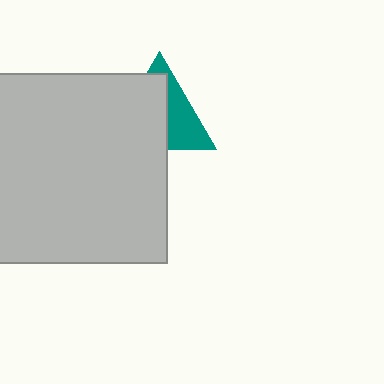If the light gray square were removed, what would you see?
You would see the complete teal triangle.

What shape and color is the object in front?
The object in front is a light gray square.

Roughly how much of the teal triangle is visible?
A small part of it is visible (roughly 42%).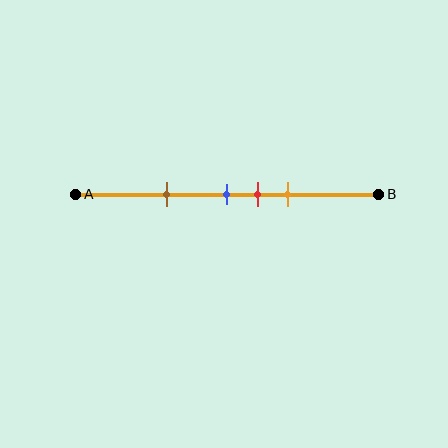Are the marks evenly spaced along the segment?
No, the marks are not evenly spaced.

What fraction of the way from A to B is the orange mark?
The orange mark is approximately 70% (0.7) of the way from A to B.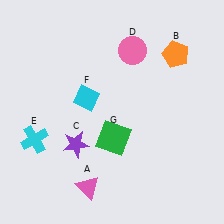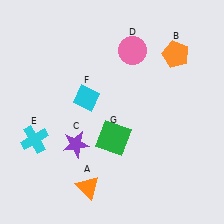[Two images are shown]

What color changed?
The triangle (A) changed from pink in Image 1 to orange in Image 2.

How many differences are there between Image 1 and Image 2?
There is 1 difference between the two images.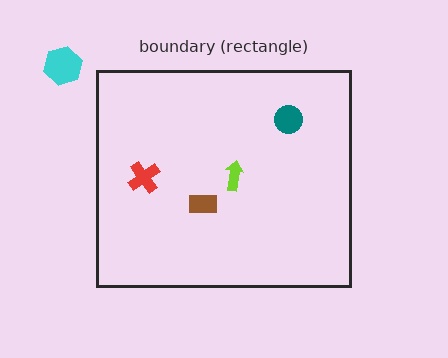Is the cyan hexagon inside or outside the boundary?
Outside.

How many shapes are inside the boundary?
4 inside, 1 outside.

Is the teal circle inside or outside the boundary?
Inside.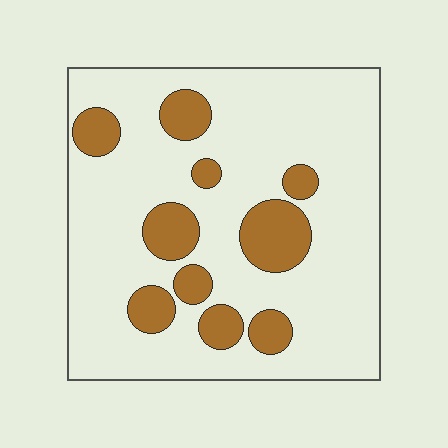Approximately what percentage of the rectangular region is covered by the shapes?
Approximately 20%.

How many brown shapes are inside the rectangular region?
10.